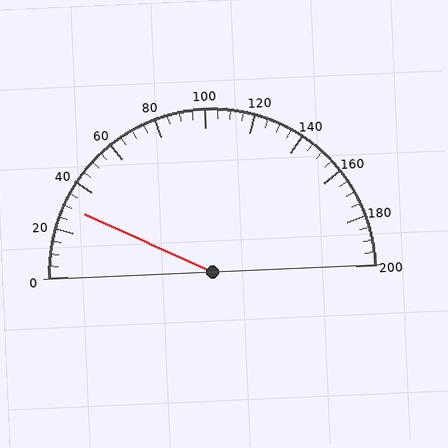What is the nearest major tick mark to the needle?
The nearest major tick mark is 40.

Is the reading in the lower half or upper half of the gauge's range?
The reading is in the lower half of the range (0 to 200).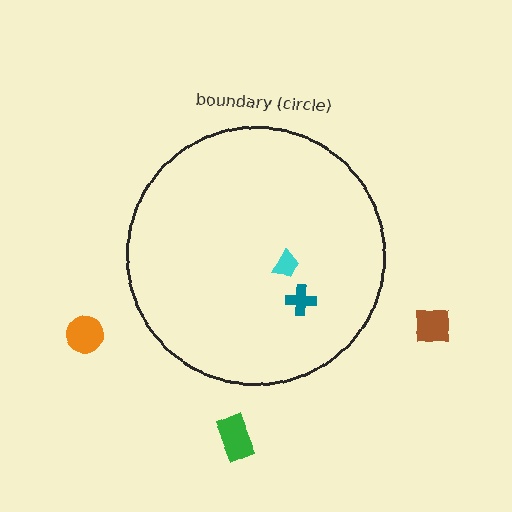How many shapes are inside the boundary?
2 inside, 3 outside.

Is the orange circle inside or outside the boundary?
Outside.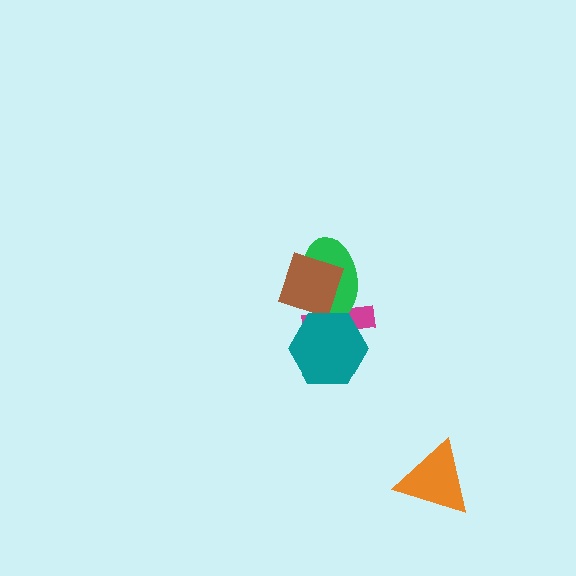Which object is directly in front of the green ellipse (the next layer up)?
The brown diamond is directly in front of the green ellipse.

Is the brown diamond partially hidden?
Yes, it is partially covered by another shape.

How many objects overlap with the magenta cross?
3 objects overlap with the magenta cross.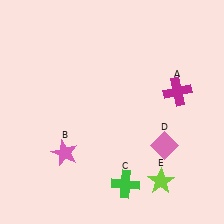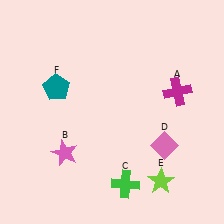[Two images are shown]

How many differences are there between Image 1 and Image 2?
There is 1 difference between the two images.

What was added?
A teal pentagon (F) was added in Image 2.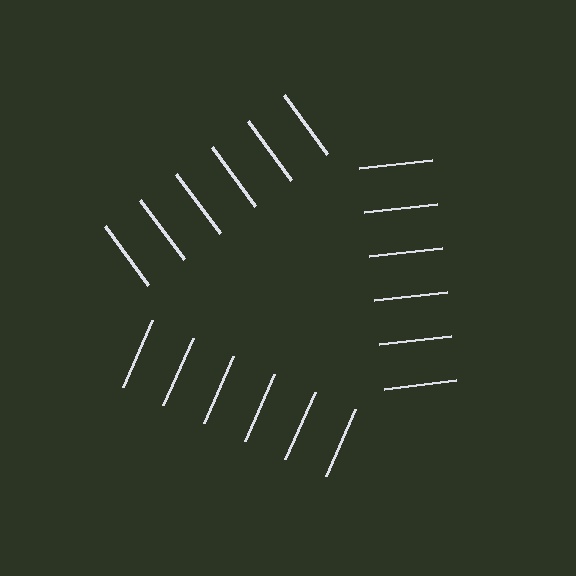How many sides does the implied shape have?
3 sides — the line-ends trace a triangle.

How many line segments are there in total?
18 — 6 along each of the 3 edges.